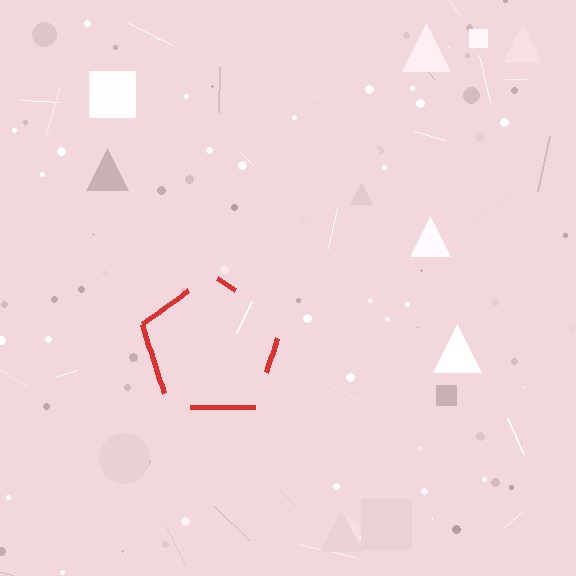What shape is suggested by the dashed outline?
The dashed outline suggests a pentagon.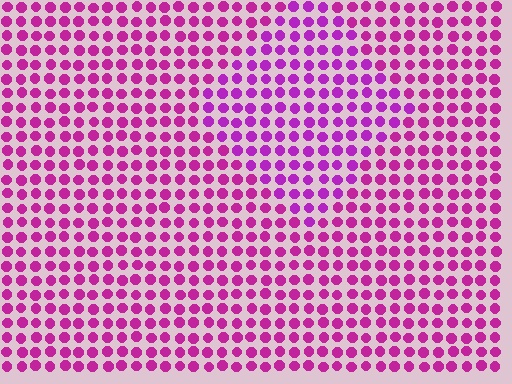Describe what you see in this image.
The image is filled with small magenta elements in a uniform arrangement. A diamond-shaped region is visible where the elements are tinted to a slightly different hue, forming a subtle color boundary.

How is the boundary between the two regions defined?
The boundary is defined purely by a slight shift in hue (about 20 degrees). Spacing, size, and orientation are identical on both sides.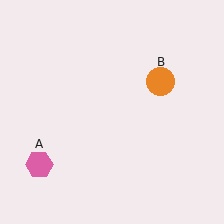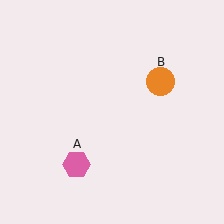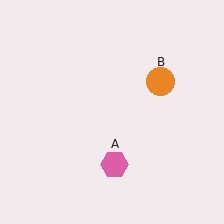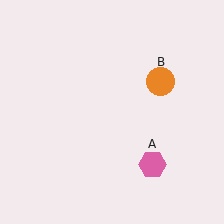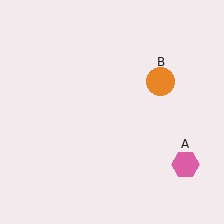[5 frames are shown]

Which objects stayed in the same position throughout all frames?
Orange circle (object B) remained stationary.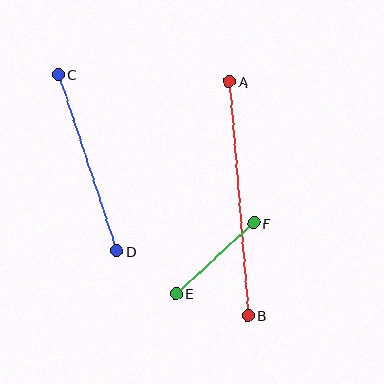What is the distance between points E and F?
The distance is approximately 105 pixels.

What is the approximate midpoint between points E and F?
The midpoint is at approximately (215, 258) pixels.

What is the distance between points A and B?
The distance is approximately 235 pixels.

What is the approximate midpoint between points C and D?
The midpoint is at approximately (88, 163) pixels.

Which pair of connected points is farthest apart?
Points A and B are farthest apart.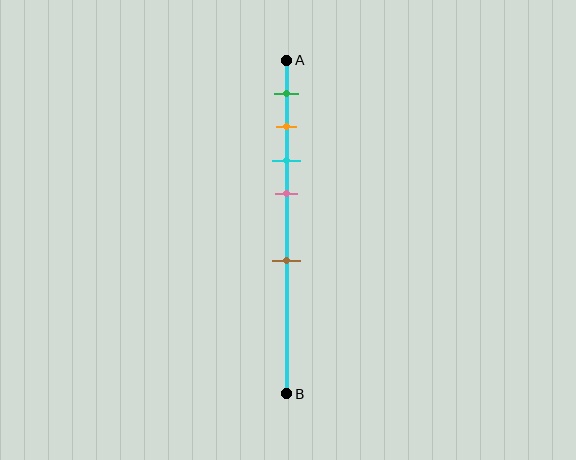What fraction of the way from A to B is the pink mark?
The pink mark is approximately 40% (0.4) of the way from A to B.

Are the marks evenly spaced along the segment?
No, the marks are not evenly spaced.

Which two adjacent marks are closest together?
The orange and cyan marks are the closest adjacent pair.